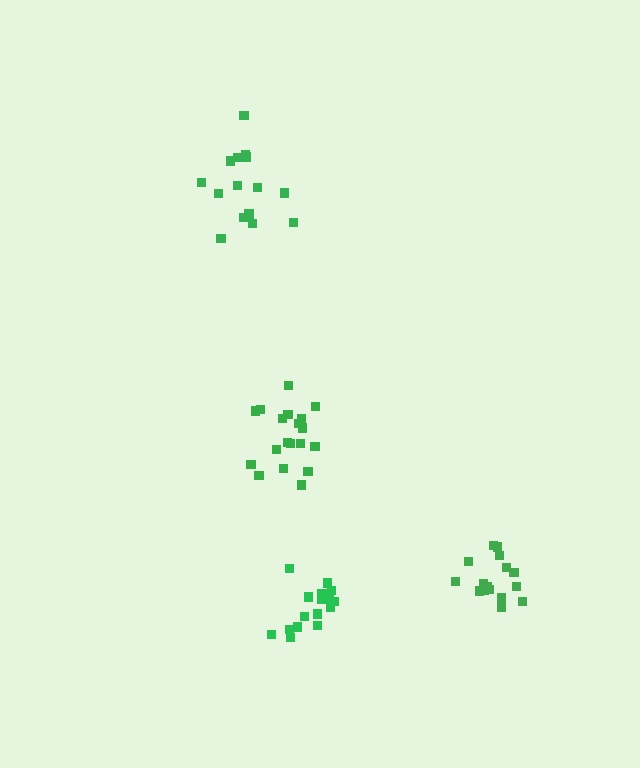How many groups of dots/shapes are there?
There are 4 groups.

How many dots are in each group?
Group 1: 19 dots, Group 2: 16 dots, Group 3: 16 dots, Group 4: 15 dots (66 total).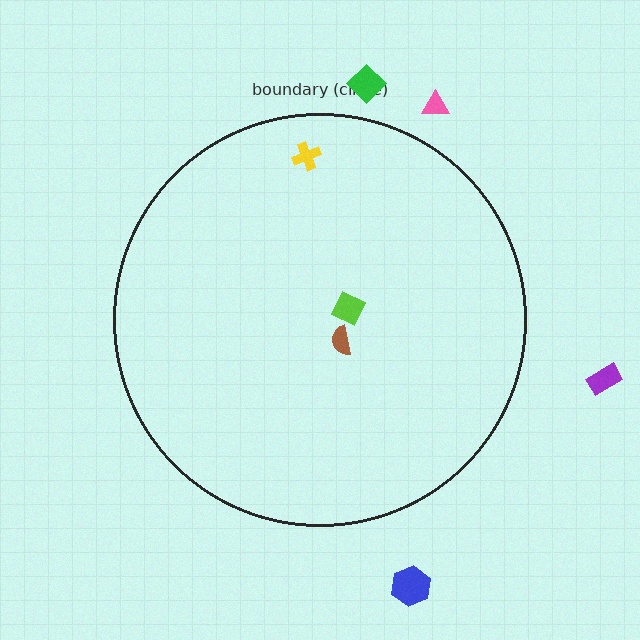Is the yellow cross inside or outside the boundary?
Inside.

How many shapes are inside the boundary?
3 inside, 4 outside.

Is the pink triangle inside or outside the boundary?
Outside.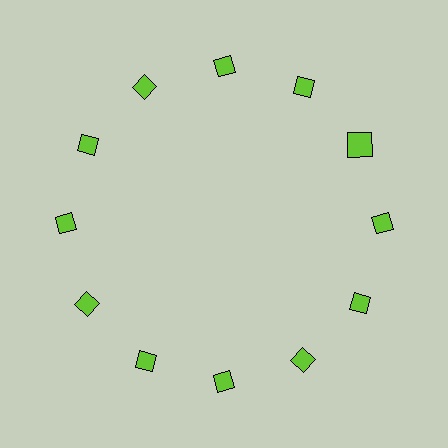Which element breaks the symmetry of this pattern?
The lime square at roughly the 2 o'clock position breaks the symmetry. All other shapes are lime diamonds.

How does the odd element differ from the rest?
It has a different shape: square instead of diamond.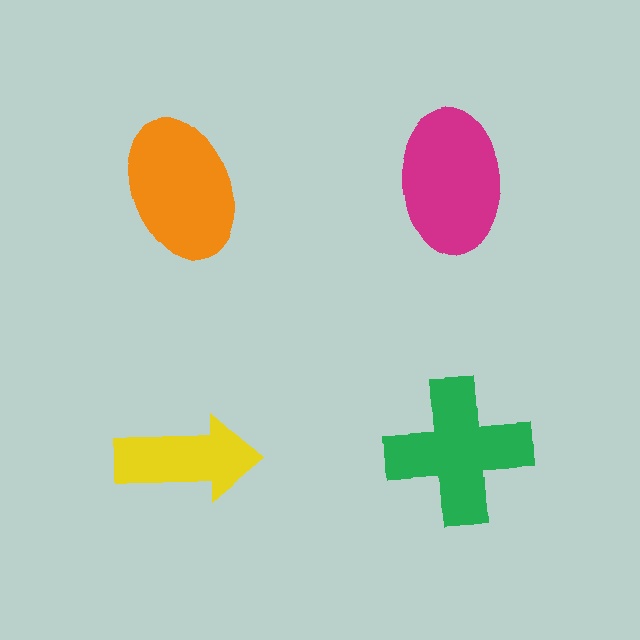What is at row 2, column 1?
A yellow arrow.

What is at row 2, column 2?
A green cross.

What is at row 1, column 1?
An orange ellipse.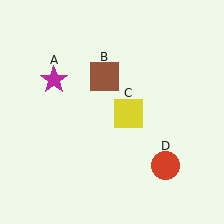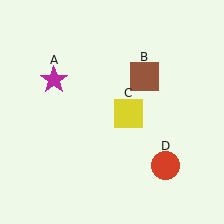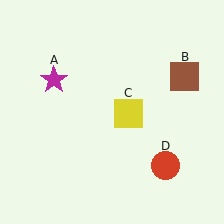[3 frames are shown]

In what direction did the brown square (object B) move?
The brown square (object B) moved right.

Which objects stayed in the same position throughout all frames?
Magenta star (object A) and yellow square (object C) and red circle (object D) remained stationary.